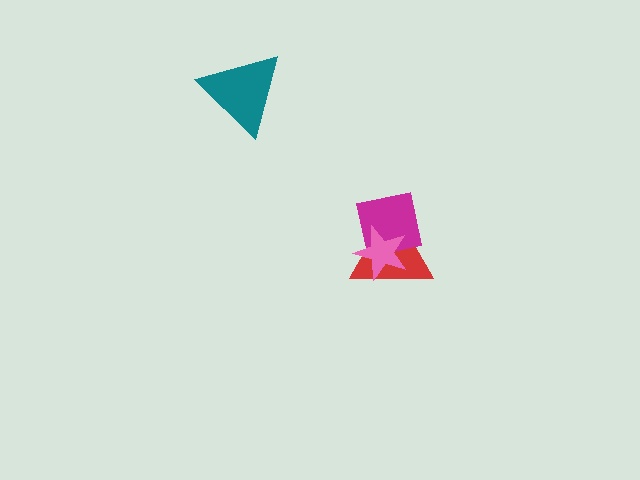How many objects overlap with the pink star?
2 objects overlap with the pink star.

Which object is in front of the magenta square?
The pink star is in front of the magenta square.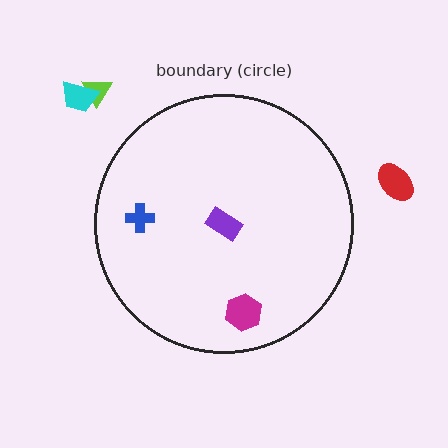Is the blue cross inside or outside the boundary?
Inside.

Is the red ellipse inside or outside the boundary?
Outside.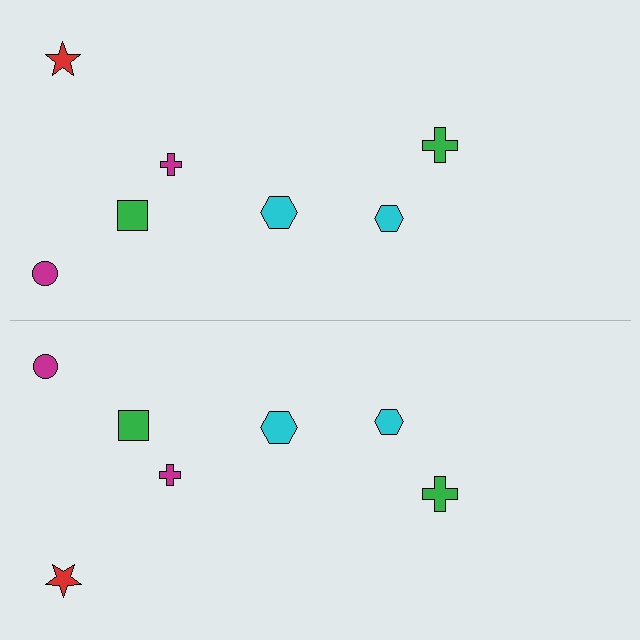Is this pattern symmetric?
Yes, this pattern has bilateral (reflection) symmetry.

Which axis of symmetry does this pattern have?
The pattern has a horizontal axis of symmetry running through the center of the image.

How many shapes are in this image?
There are 14 shapes in this image.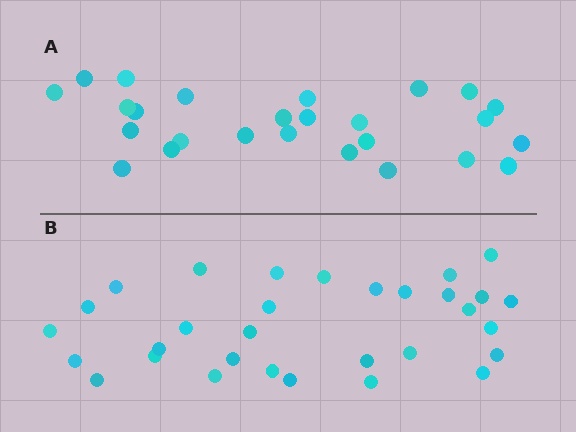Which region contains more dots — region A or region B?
Region B (the bottom region) has more dots.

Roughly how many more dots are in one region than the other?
Region B has about 5 more dots than region A.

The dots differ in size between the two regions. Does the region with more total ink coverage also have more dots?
No. Region A has more total ink coverage because its dots are larger, but region B actually contains more individual dots. Total area can be misleading — the number of items is what matters here.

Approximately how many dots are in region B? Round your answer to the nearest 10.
About 30 dots. (The exact count is 31, which rounds to 30.)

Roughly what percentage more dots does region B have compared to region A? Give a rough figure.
About 20% more.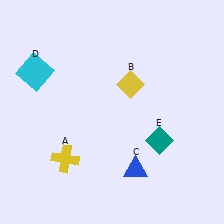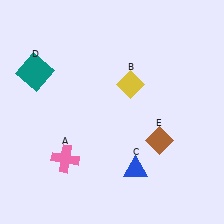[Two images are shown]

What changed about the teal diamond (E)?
In Image 1, E is teal. In Image 2, it changed to brown.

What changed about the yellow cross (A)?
In Image 1, A is yellow. In Image 2, it changed to pink.